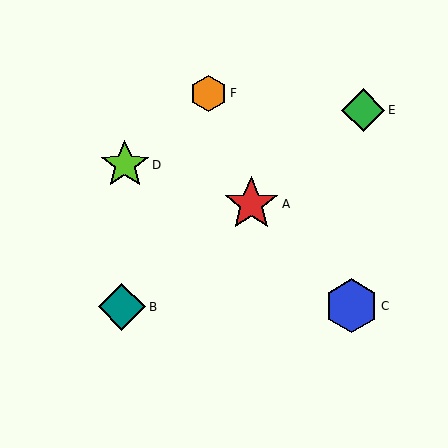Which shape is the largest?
The red star (labeled A) is the largest.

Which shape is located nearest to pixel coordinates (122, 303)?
The teal diamond (labeled B) at (122, 307) is nearest to that location.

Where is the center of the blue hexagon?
The center of the blue hexagon is at (352, 306).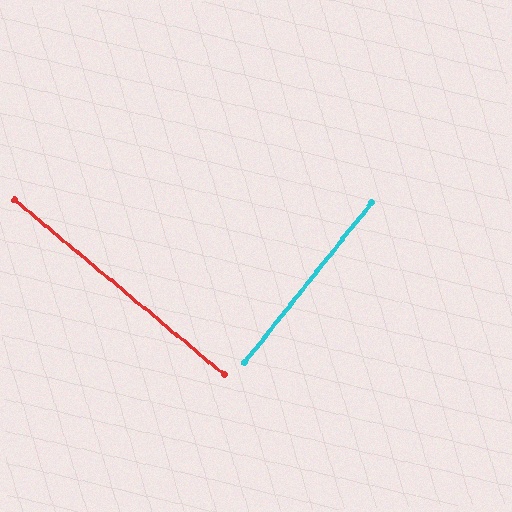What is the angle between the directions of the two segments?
Approximately 89 degrees.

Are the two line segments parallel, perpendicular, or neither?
Perpendicular — they meet at approximately 89°.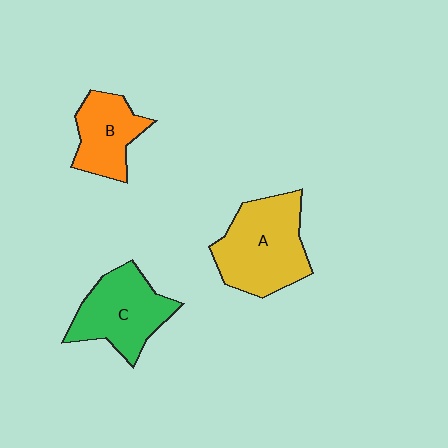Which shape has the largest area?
Shape A (yellow).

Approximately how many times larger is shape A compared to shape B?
Approximately 1.6 times.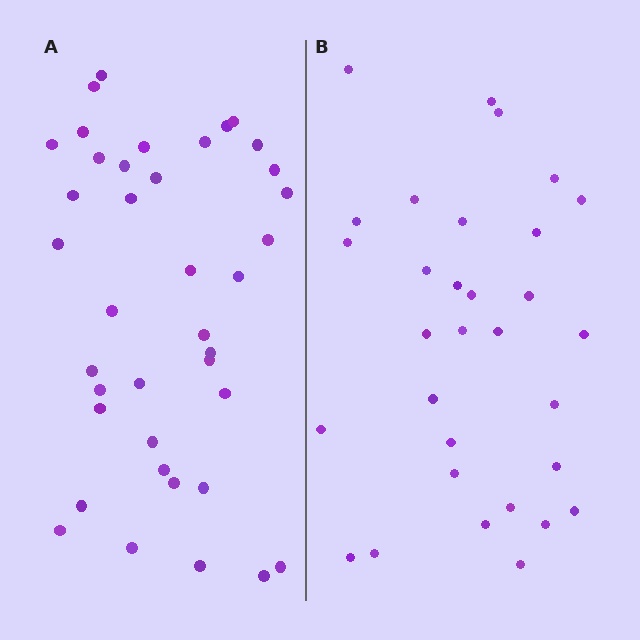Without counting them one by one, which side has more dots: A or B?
Region A (the left region) has more dots.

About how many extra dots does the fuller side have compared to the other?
Region A has roughly 8 or so more dots than region B.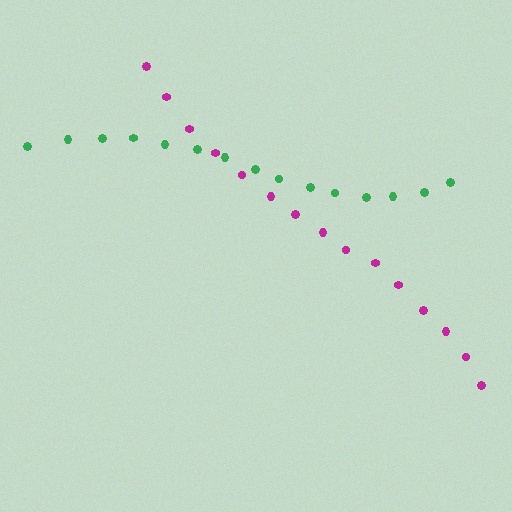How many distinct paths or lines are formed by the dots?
There are 2 distinct paths.